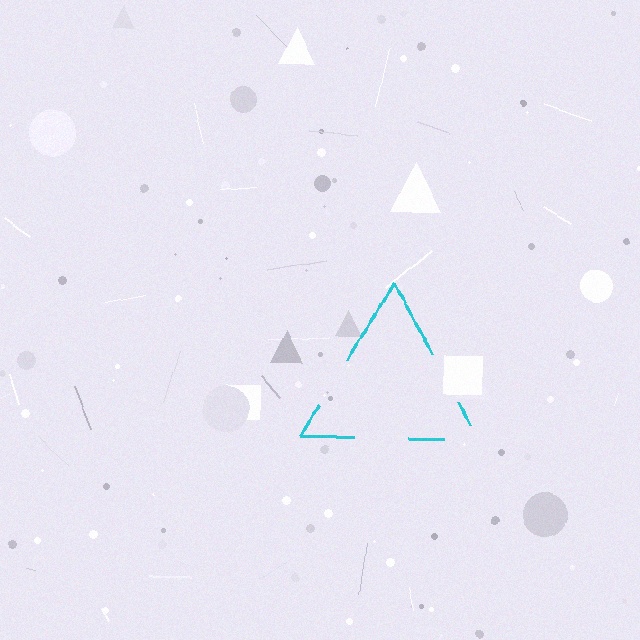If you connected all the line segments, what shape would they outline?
They would outline a triangle.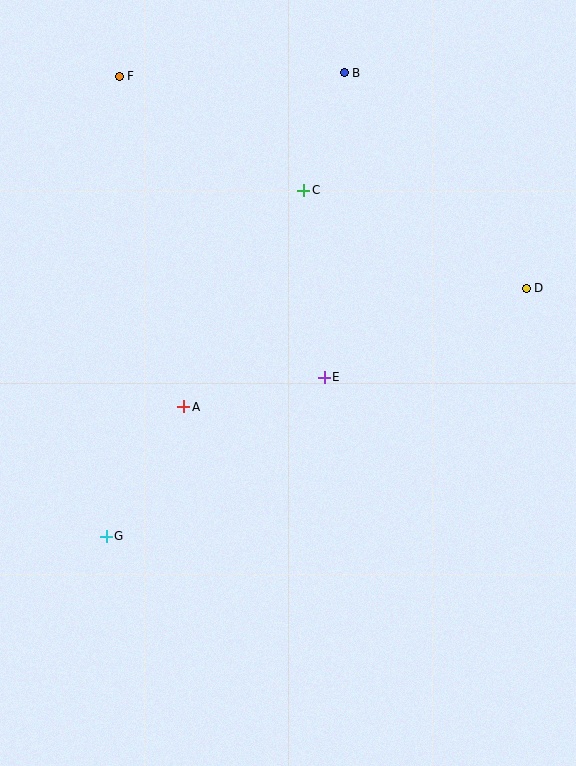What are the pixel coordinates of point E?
Point E is at (324, 377).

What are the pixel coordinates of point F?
Point F is at (119, 76).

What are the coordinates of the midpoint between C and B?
The midpoint between C and B is at (324, 132).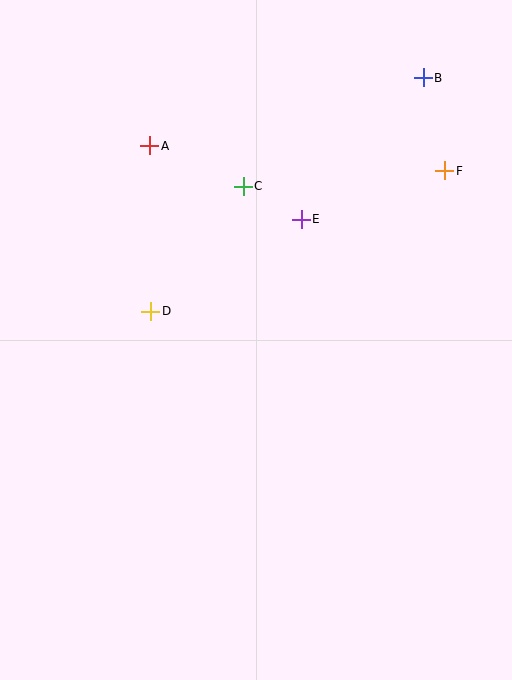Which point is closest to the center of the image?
Point D at (151, 311) is closest to the center.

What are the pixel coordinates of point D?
Point D is at (151, 311).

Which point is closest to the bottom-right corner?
Point E is closest to the bottom-right corner.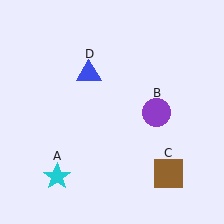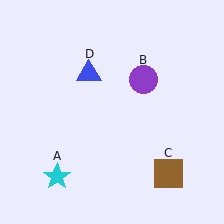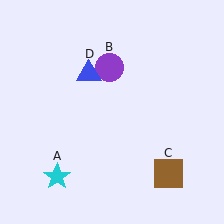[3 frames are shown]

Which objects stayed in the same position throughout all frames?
Cyan star (object A) and brown square (object C) and blue triangle (object D) remained stationary.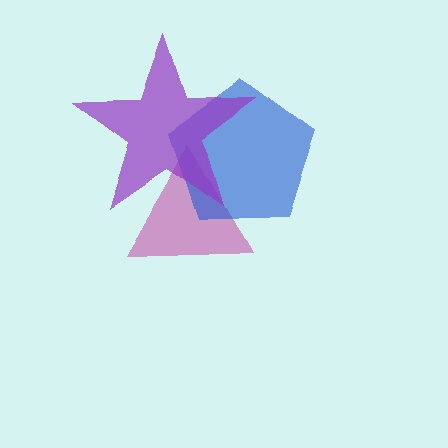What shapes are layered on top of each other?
The layered shapes are: a magenta triangle, a blue pentagon, a purple star.